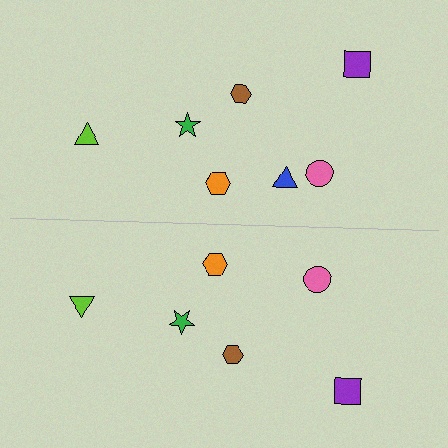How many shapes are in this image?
There are 13 shapes in this image.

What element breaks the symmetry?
A blue triangle is missing from the bottom side.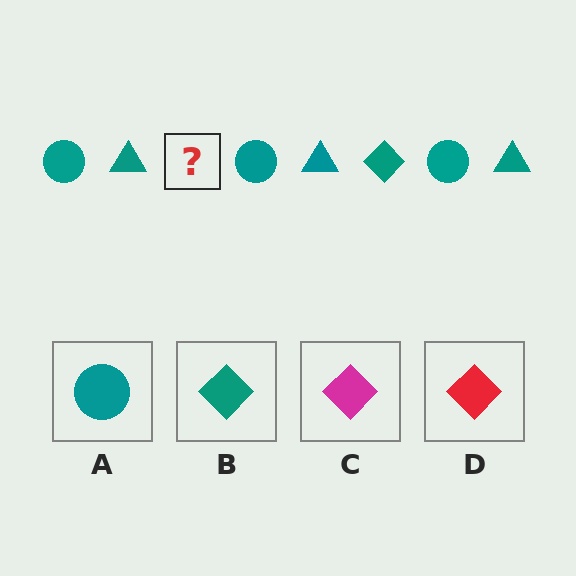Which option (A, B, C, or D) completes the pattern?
B.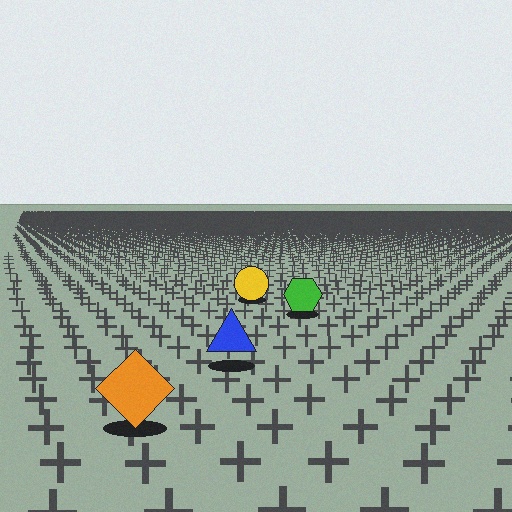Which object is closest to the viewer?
The orange diamond is closest. The texture marks near it are larger and more spread out.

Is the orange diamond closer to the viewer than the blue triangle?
Yes. The orange diamond is closer — you can tell from the texture gradient: the ground texture is coarser near it.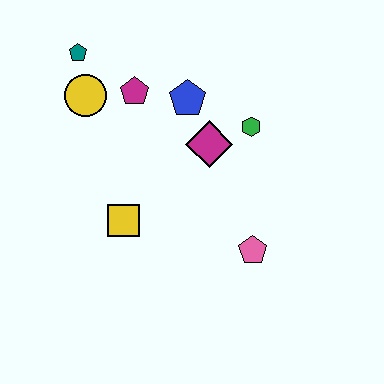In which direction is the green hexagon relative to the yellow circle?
The green hexagon is to the right of the yellow circle.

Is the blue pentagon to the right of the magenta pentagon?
Yes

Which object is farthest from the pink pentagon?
The teal pentagon is farthest from the pink pentagon.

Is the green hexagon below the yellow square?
No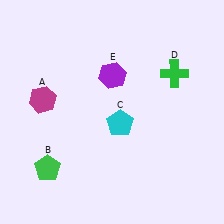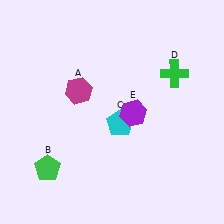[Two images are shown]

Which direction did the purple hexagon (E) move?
The purple hexagon (E) moved down.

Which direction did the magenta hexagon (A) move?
The magenta hexagon (A) moved right.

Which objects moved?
The objects that moved are: the magenta hexagon (A), the purple hexagon (E).